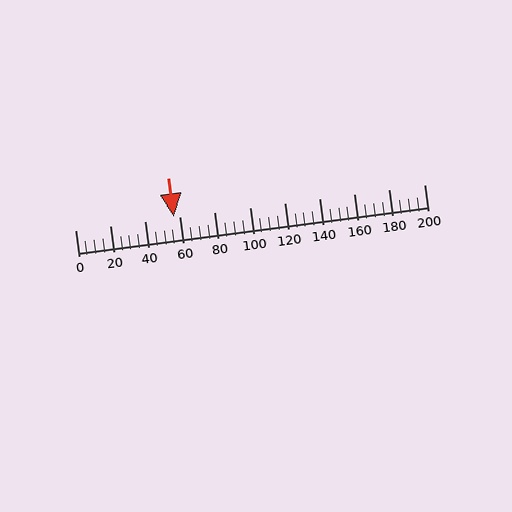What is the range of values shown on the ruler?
The ruler shows values from 0 to 200.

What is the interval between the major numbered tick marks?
The major tick marks are spaced 20 units apart.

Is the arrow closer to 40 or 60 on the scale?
The arrow is closer to 60.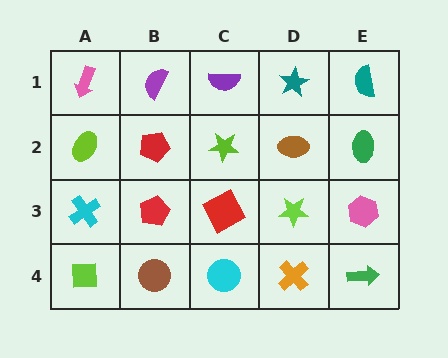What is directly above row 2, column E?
A teal semicircle.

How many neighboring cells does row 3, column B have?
4.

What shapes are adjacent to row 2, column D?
A teal star (row 1, column D), a lime star (row 3, column D), a lime star (row 2, column C), a green ellipse (row 2, column E).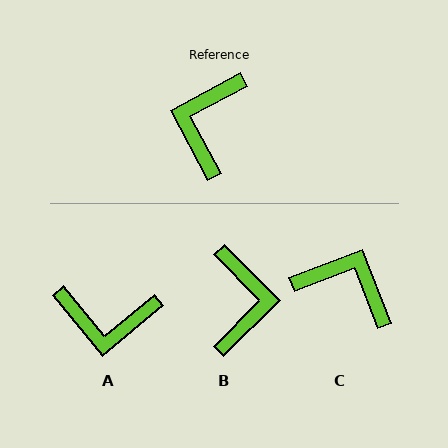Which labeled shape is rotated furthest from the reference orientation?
B, about 164 degrees away.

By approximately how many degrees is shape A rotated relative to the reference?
Approximately 101 degrees counter-clockwise.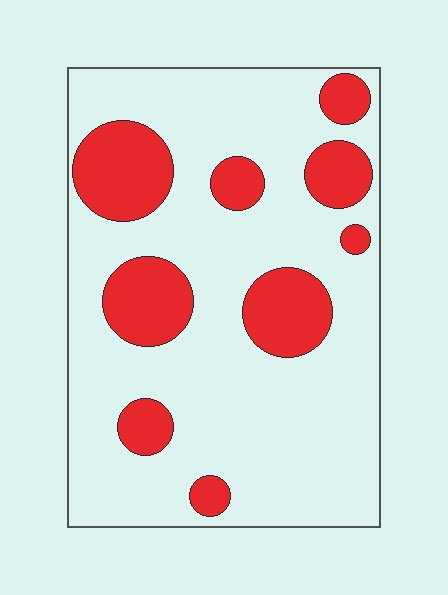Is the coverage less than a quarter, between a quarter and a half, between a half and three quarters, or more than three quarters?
Less than a quarter.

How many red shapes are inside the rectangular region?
9.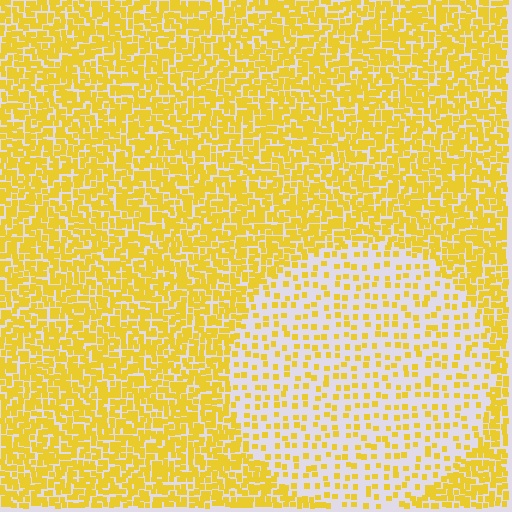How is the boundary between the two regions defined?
The boundary is defined by a change in element density (approximately 2.8x ratio). All elements are the same color, size, and shape.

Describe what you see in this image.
The image contains small yellow elements arranged at two different densities. A circle-shaped region is visible where the elements are less densely packed than the surrounding area.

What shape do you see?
I see a circle.